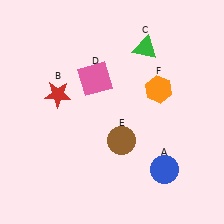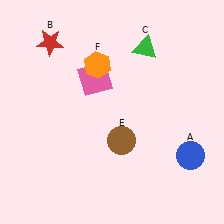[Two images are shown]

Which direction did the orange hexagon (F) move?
The orange hexagon (F) moved left.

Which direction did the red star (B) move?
The red star (B) moved up.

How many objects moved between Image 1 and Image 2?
3 objects moved between the two images.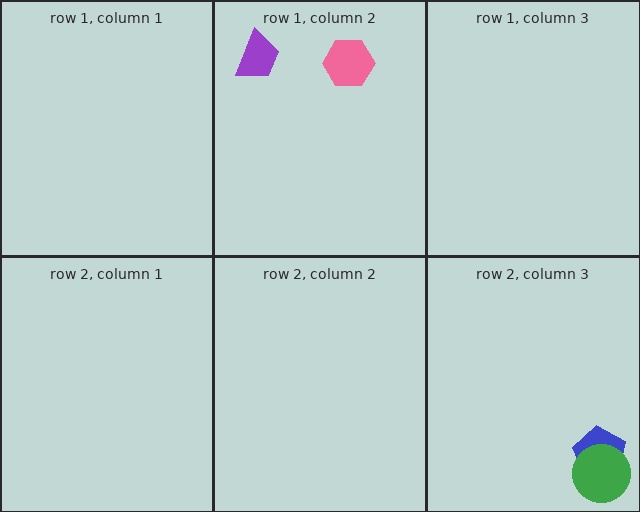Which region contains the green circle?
The row 2, column 3 region.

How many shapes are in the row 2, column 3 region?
2.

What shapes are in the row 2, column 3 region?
The blue pentagon, the green circle.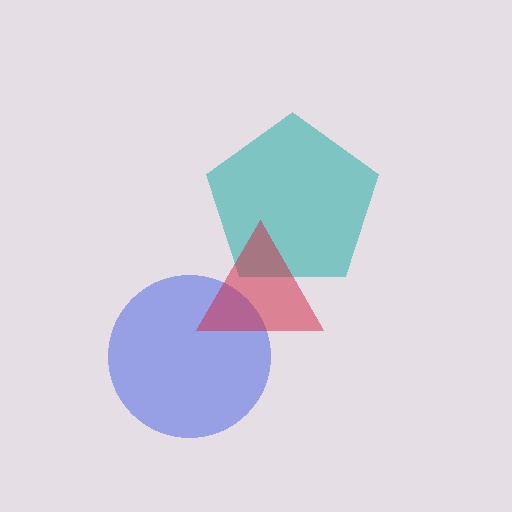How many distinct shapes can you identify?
There are 3 distinct shapes: a blue circle, a teal pentagon, a red triangle.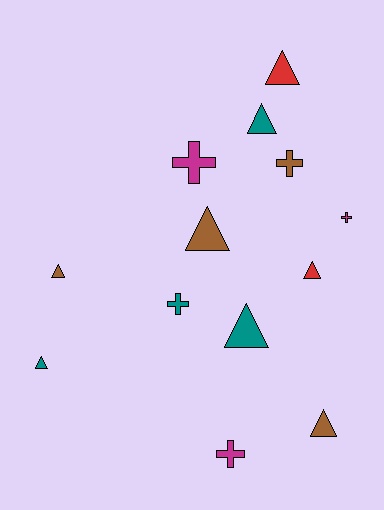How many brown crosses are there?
There is 1 brown cross.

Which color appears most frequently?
Teal, with 4 objects.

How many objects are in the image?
There are 13 objects.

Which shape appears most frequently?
Triangle, with 8 objects.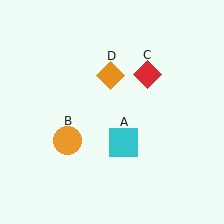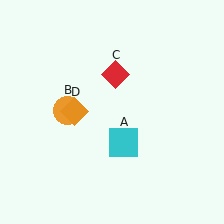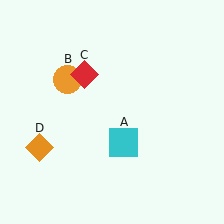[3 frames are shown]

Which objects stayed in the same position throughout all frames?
Cyan square (object A) remained stationary.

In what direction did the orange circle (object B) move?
The orange circle (object B) moved up.